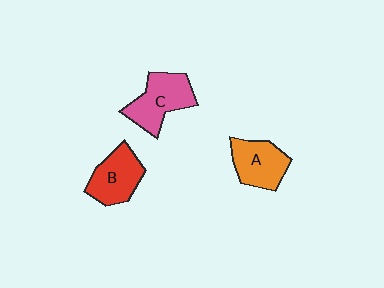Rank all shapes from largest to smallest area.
From largest to smallest: C (pink), B (red), A (orange).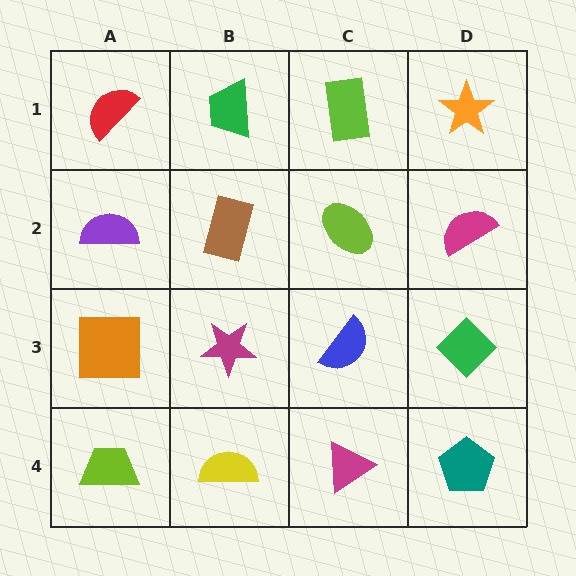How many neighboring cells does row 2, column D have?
3.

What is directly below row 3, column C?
A magenta triangle.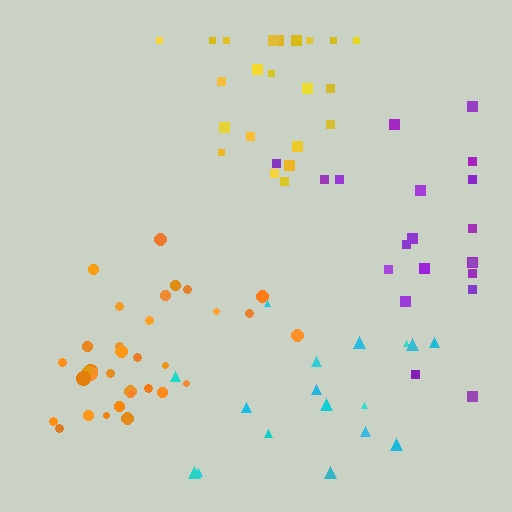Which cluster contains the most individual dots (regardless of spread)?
Orange (33).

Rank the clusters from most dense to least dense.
orange, yellow, purple, cyan.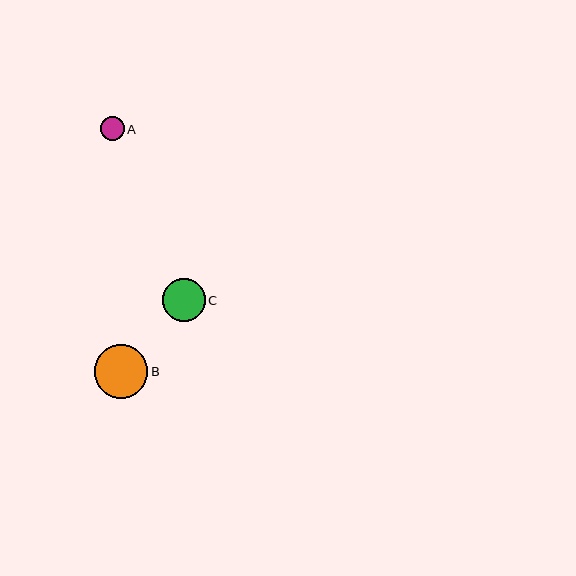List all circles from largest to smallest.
From largest to smallest: B, C, A.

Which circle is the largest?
Circle B is the largest with a size of approximately 54 pixels.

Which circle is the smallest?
Circle A is the smallest with a size of approximately 24 pixels.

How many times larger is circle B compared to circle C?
Circle B is approximately 1.3 times the size of circle C.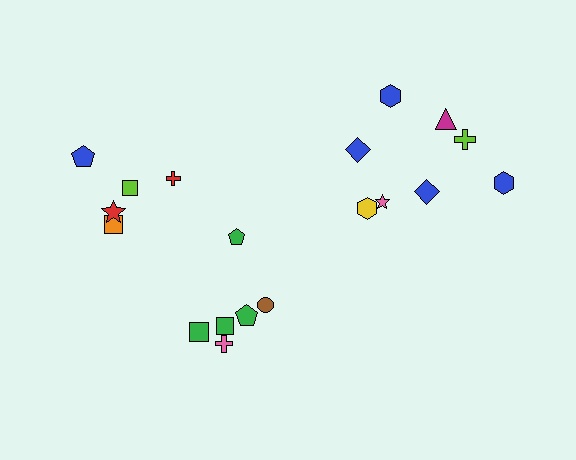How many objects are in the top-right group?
There are 8 objects.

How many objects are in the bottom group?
There are 6 objects.